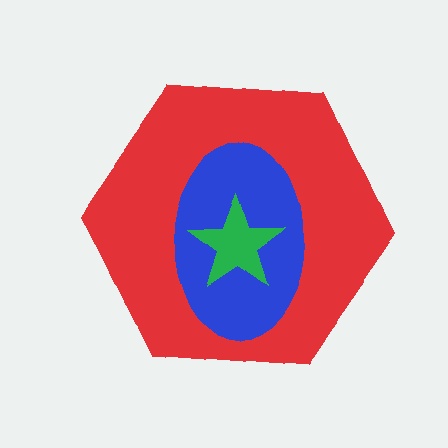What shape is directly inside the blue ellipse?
The green star.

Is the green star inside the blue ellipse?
Yes.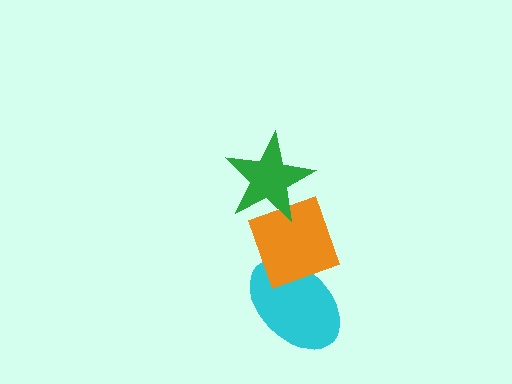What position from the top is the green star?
The green star is 1st from the top.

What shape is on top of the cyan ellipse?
The orange diamond is on top of the cyan ellipse.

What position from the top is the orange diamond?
The orange diamond is 2nd from the top.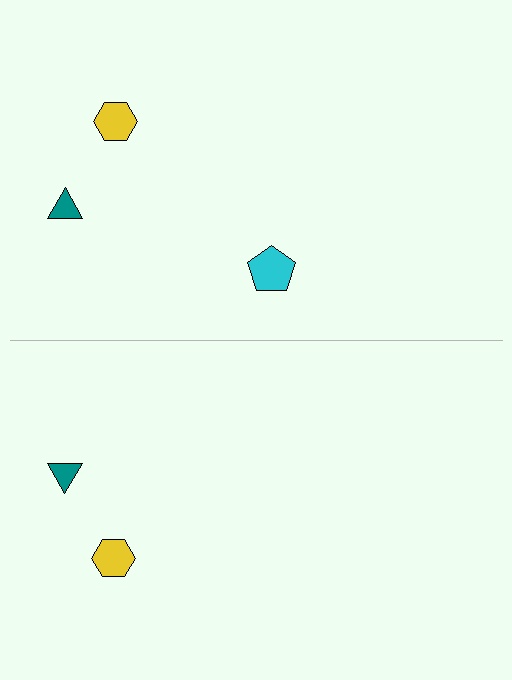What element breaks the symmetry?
A cyan pentagon is missing from the bottom side.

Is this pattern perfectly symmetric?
No, the pattern is not perfectly symmetric. A cyan pentagon is missing from the bottom side.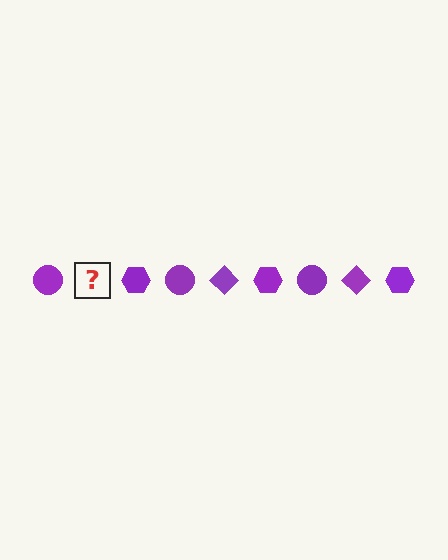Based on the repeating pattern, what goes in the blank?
The blank should be a purple diamond.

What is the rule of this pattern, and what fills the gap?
The rule is that the pattern cycles through circle, diamond, hexagon shapes in purple. The gap should be filled with a purple diamond.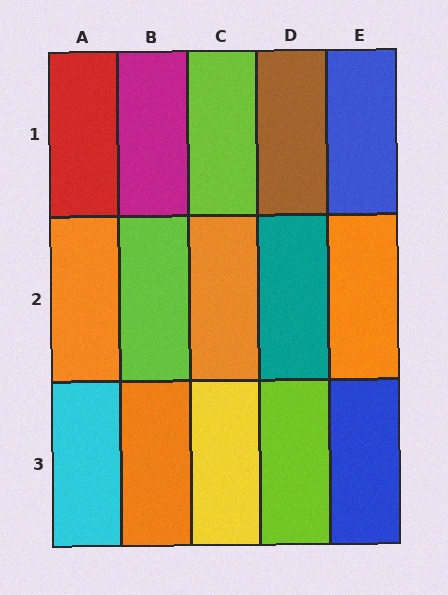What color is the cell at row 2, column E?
Orange.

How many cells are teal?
1 cell is teal.